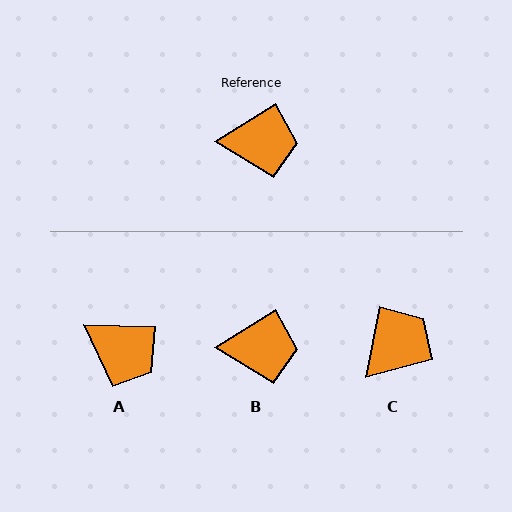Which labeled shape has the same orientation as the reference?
B.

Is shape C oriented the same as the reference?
No, it is off by about 47 degrees.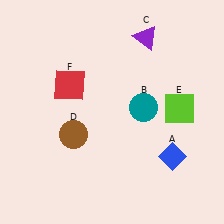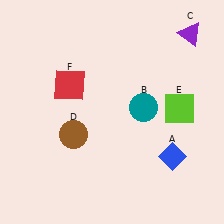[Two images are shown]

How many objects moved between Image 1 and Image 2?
1 object moved between the two images.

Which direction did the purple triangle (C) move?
The purple triangle (C) moved right.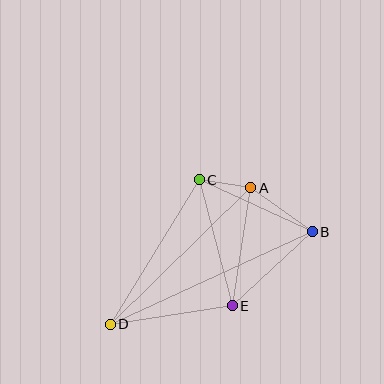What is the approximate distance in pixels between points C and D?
The distance between C and D is approximately 170 pixels.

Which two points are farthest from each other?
Points B and D are farthest from each other.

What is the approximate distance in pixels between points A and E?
The distance between A and E is approximately 119 pixels.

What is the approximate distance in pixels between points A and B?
The distance between A and B is approximately 75 pixels.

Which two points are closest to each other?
Points A and C are closest to each other.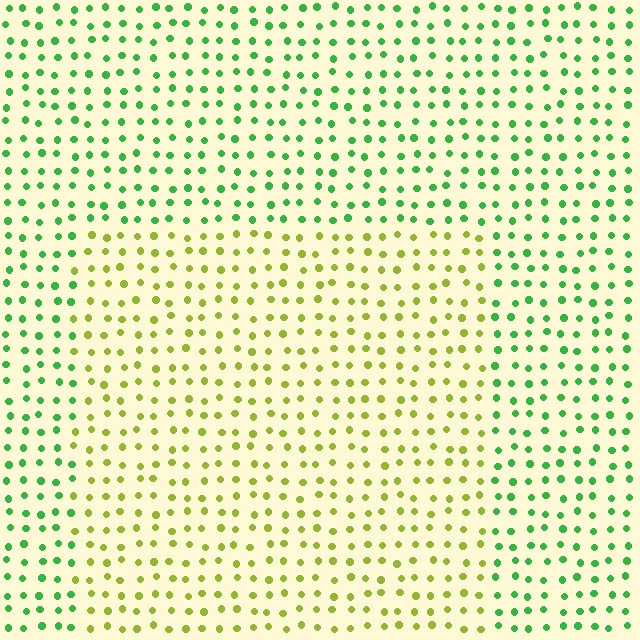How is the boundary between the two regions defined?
The boundary is defined purely by a slight shift in hue (about 50 degrees). Spacing, size, and orientation are identical on both sides.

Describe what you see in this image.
The image is filled with small green elements in a uniform arrangement. A rectangle-shaped region is visible where the elements are tinted to a slightly different hue, forming a subtle color boundary.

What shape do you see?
I see a rectangle.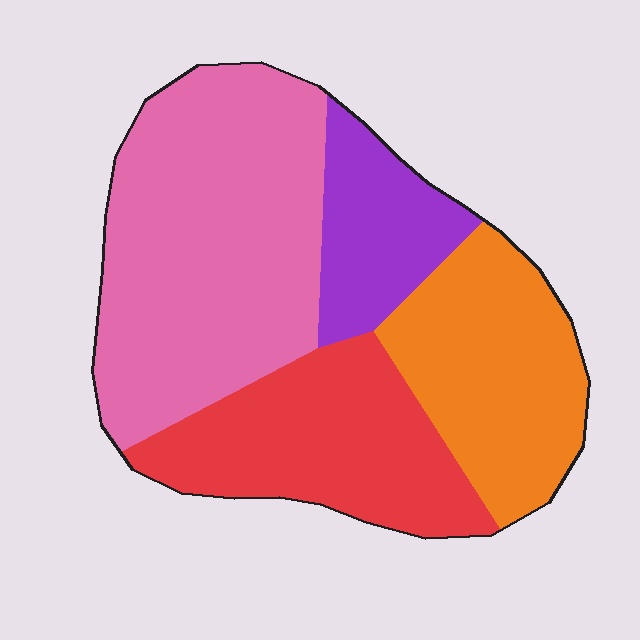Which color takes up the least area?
Purple, at roughly 15%.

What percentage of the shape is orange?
Orange takes up less than a quarter of the shape.